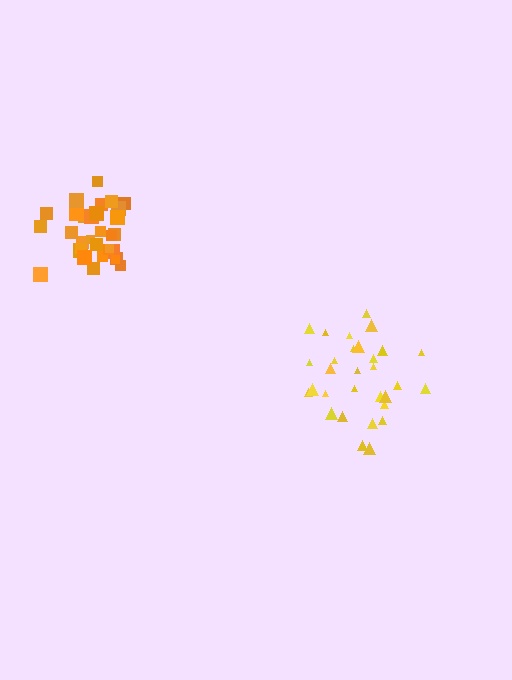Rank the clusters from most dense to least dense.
orange, yellow.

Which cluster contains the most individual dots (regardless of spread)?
Orange (32).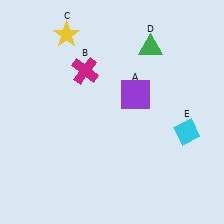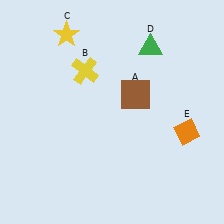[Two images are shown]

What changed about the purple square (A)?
In Image 1, A is purple. In Image 2, it changed to brown.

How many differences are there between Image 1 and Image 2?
There are 3 differences between the two images.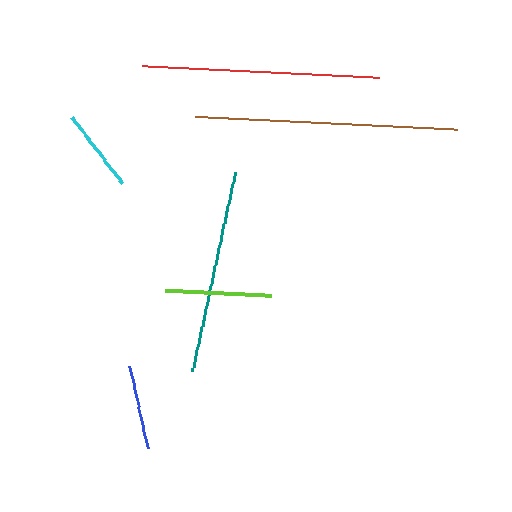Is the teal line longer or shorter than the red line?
The red line is longer than the teal line.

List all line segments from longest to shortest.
From longest to shortest: brown, red, teal, lime, cyan, blue.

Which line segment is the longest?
The brown line is the longest at approximately 263 pixels.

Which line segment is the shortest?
The blue line is the shortest at approximately 84 pixels.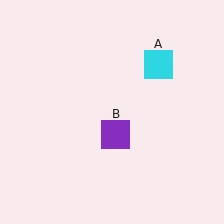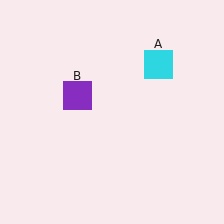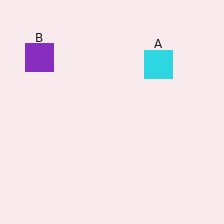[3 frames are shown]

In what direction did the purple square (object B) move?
The purple square (object B) moved up and to the left.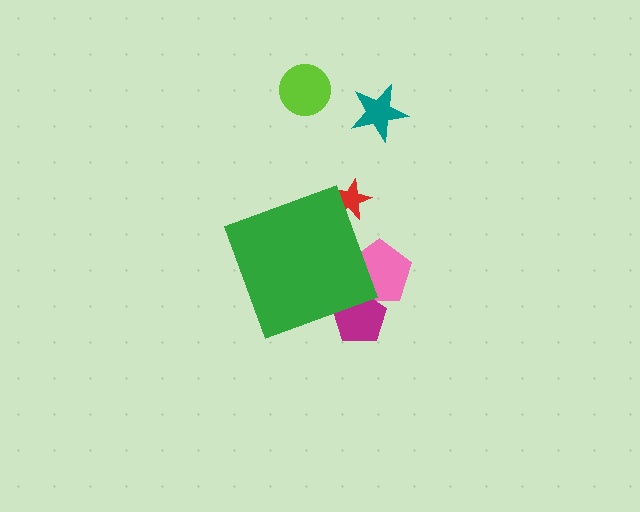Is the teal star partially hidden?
No, the teal star is fully visible.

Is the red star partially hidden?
Yes, the red star is partially hidden behind the green diamond.